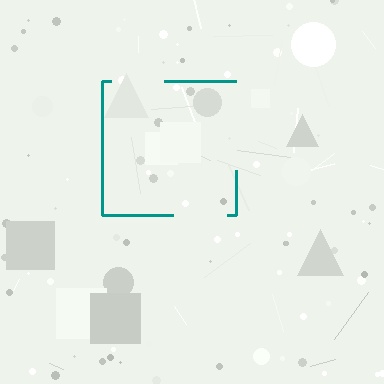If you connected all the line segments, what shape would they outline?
They would outline a square.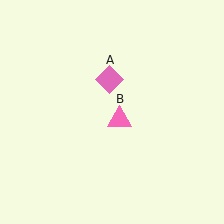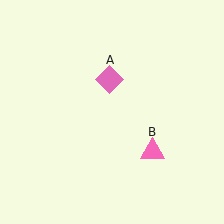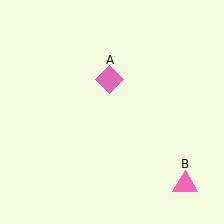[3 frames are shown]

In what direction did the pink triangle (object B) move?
The pink triangle (object B) moved down and to the right.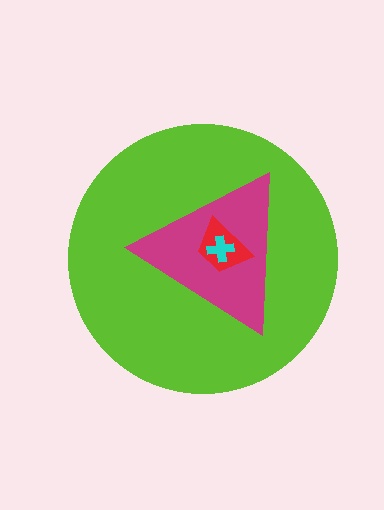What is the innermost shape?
The cyan cross.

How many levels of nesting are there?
4.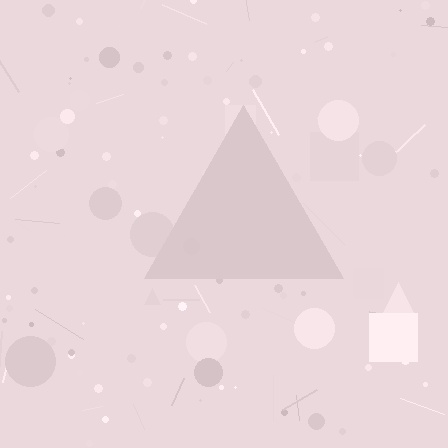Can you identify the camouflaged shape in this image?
The camouflaged shape is a triangle.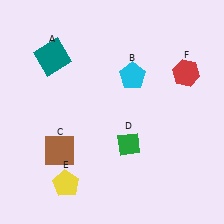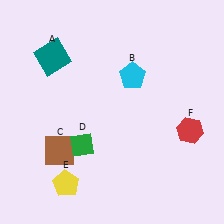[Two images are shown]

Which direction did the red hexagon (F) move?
The red hexagon (F) moved down.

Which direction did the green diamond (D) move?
The green diamond (D) moved left.